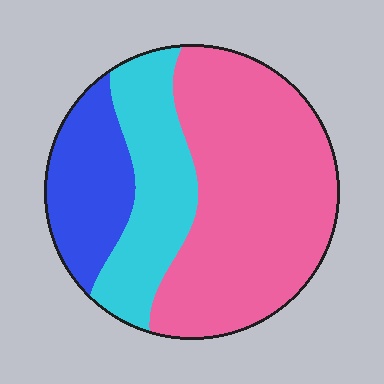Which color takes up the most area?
Pink, at roughly 55%.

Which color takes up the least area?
Blue, at roughly 20%.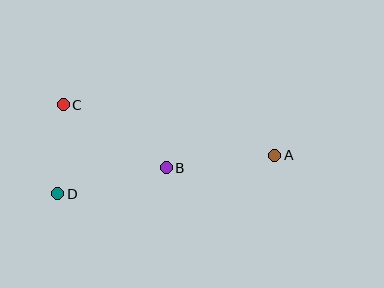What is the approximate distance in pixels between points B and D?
The distance between B and D is approximately 112 pixels.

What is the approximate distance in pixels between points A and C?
The distance between A and C is approximately 218 pixels.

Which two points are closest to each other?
Points C and D are closest to each other.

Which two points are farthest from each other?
Points A and D are farthest from each other.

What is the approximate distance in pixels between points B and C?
The distance between B and C is approximately 121 pixels.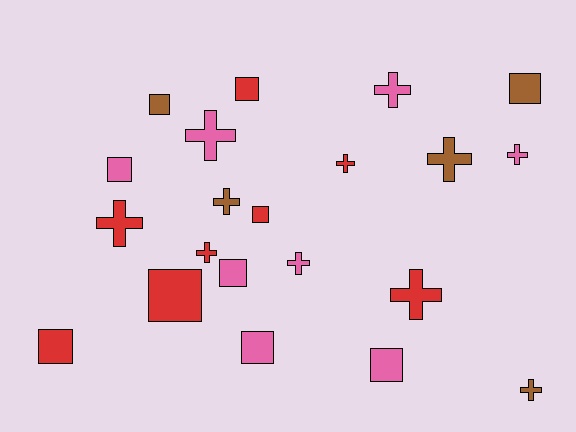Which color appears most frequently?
Pink, with 8 objects.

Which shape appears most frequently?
Cross, with 11 objects.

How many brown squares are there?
There are 2 brown squares.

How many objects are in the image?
There are 21 objects.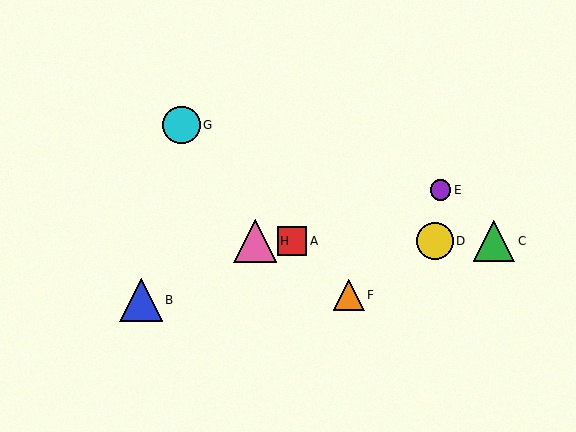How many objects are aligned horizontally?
4 objects (A, C, D, H) are aligned horizontally.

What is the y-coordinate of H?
Object H is at y≈241.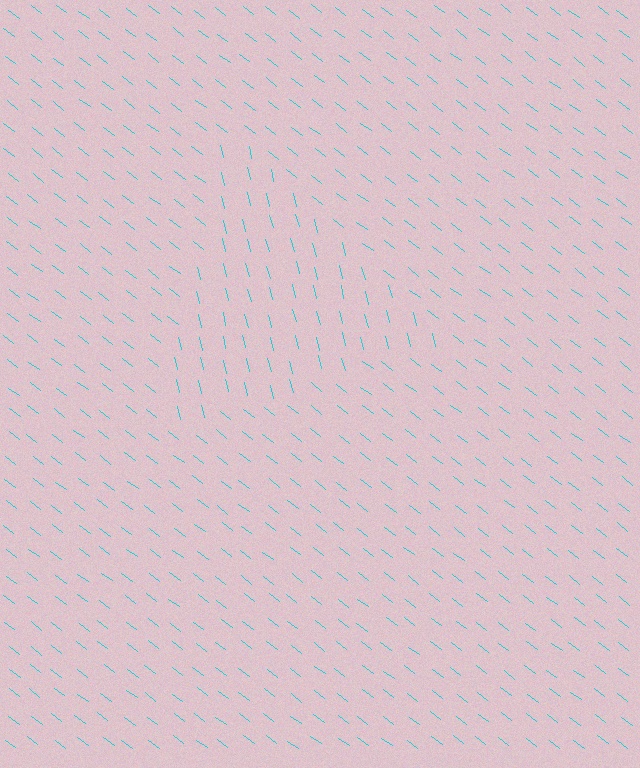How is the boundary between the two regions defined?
The boundary is defined purely by a change in line orientation (approximately 39 degrees difference). All lines are the same color and thickness.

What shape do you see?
I see a triangle.